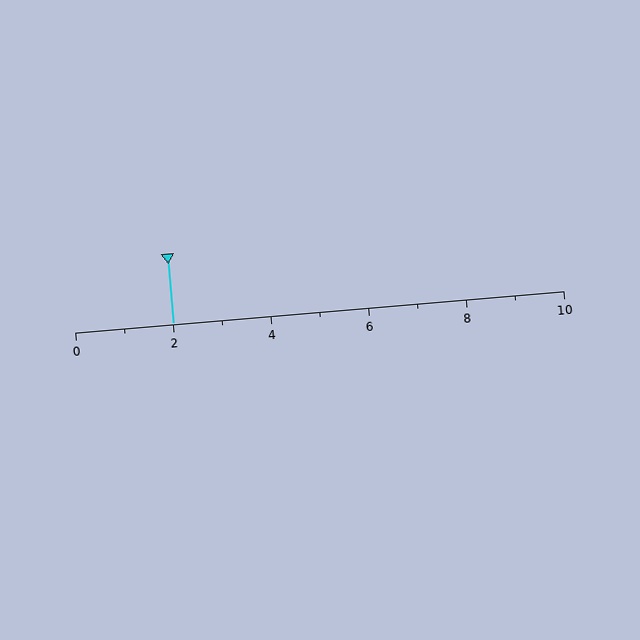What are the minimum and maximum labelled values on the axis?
The axis runs from 0 to 10.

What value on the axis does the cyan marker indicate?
The marker indicates approximately 2.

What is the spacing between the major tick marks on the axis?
The major ticks are spaced 2 apart.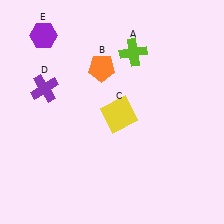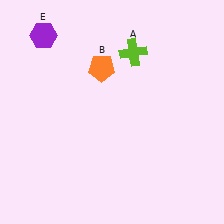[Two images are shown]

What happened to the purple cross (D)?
The purple cross (D) was removed in Image 2. It was in the top-left area of Image 1.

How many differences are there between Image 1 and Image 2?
There are 2 differences between the two images.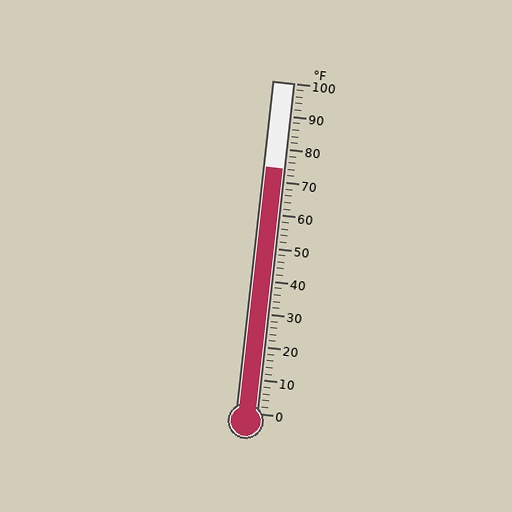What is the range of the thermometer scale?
The thermometer scale ranges from 0°F to 100°F.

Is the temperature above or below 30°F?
The temperature is above 30°F.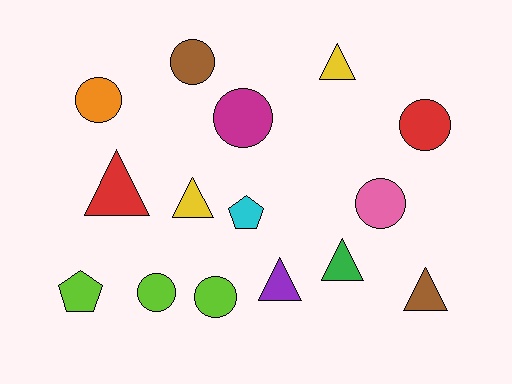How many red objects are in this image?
There are 2 red objects.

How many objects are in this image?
There are 15 objects.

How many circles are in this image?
There are 7 circles.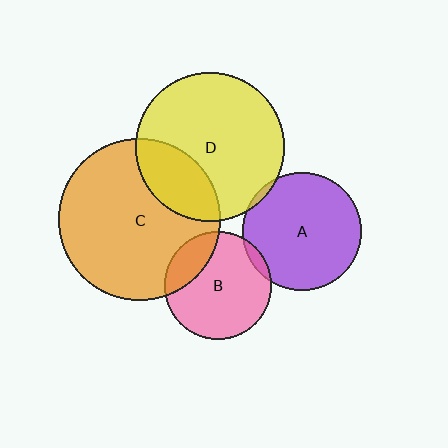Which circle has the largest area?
Circle C (orange).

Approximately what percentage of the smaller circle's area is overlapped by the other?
Approximately 5%.